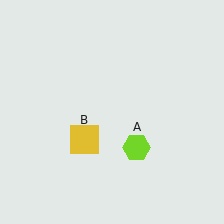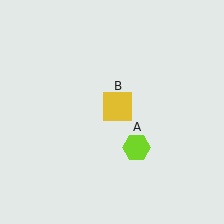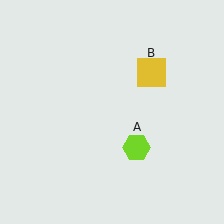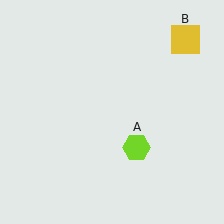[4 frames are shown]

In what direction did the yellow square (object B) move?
The yellow square (object B) moved up and to the right.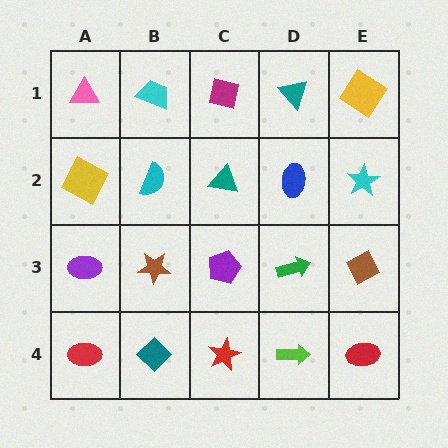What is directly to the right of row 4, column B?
A red star.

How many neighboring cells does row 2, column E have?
3.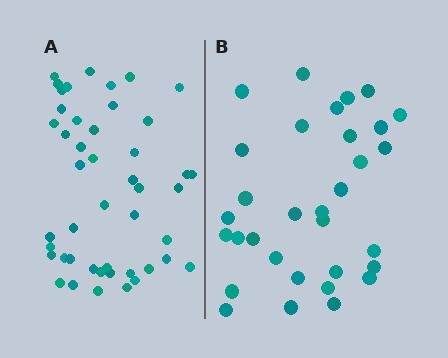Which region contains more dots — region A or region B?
Region A (the left region) has more dots.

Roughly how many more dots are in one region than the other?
Region A has approximately 15 more dots than region B.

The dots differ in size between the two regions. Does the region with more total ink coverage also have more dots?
No. Region B has more total ink coverage because its dots are larger, but region A actually contains more individual dots. Total area can be misleading — the number of items is what matters here.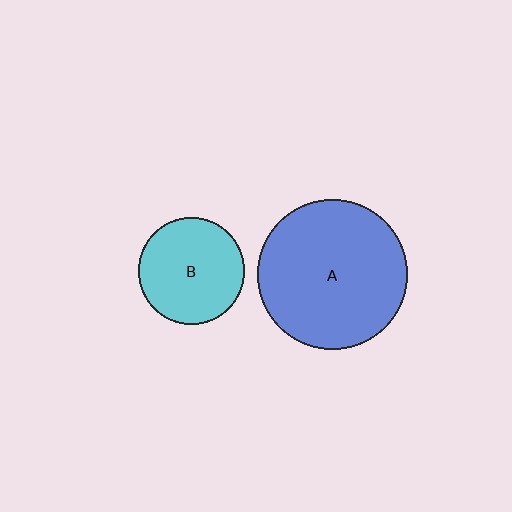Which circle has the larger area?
Circle A (blue).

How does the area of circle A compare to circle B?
Approximately 2.0 times.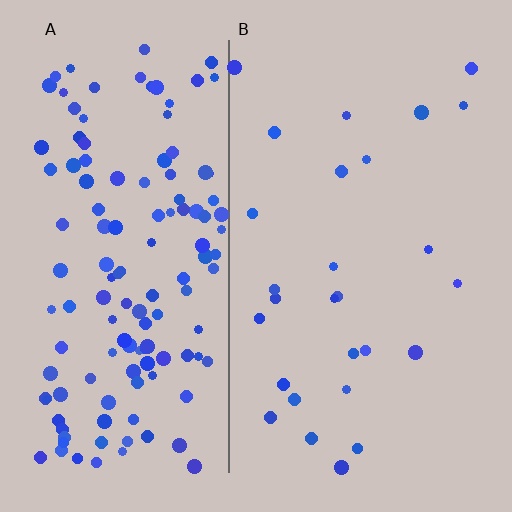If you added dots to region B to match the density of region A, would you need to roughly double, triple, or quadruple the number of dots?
Approximately quadruple.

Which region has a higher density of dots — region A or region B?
A (the left).